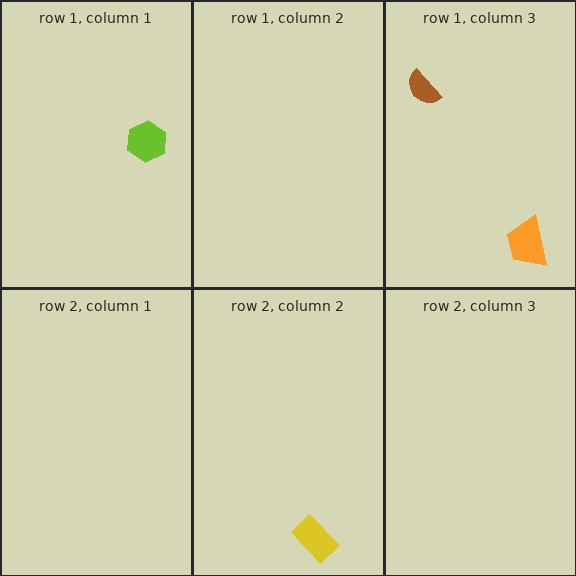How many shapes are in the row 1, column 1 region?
1.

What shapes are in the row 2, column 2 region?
The yellow rectangle.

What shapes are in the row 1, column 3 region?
The orange trapezoid, the brown semicircle.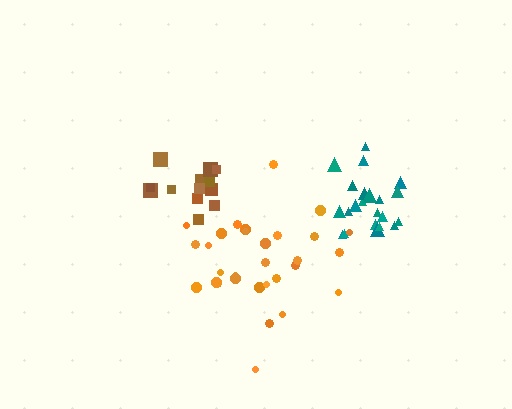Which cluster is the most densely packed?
Teal.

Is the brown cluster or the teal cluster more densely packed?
Teal.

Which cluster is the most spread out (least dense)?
Orange.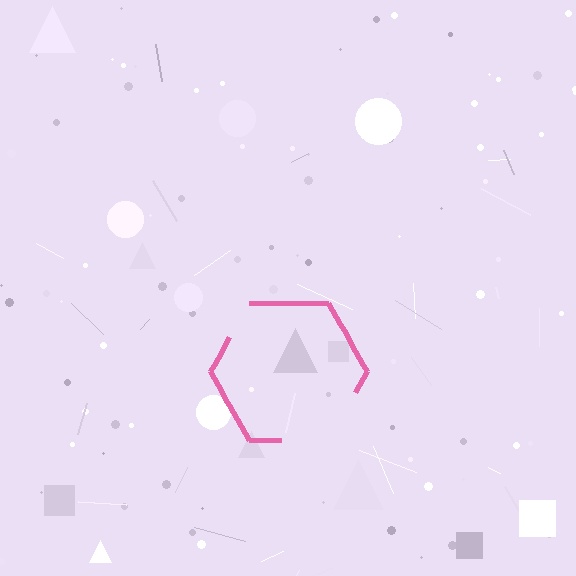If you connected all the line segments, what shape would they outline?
They would outline a hexagon.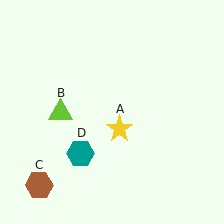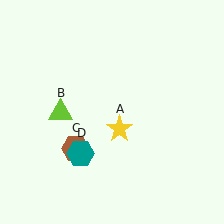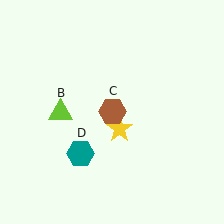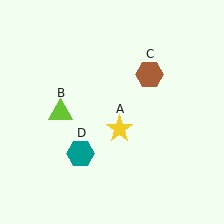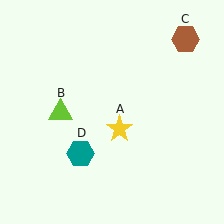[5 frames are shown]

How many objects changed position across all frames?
1 object changed position: brown hexagon (object C).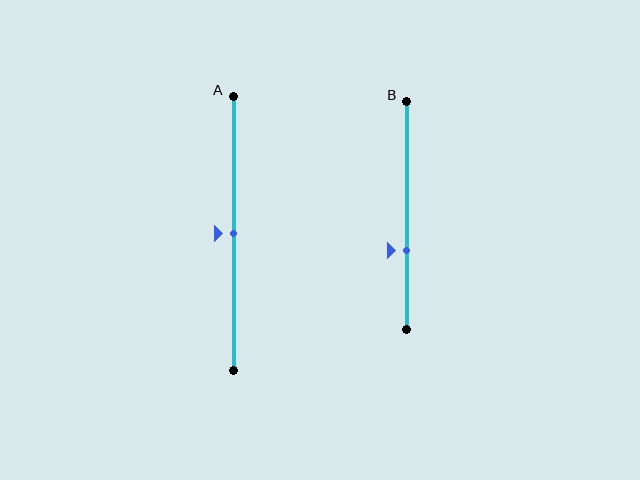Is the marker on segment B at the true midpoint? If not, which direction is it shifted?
No, the marker on segment B is shifted downward by about 15% of the segment length.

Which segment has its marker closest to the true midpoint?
Segment A has its marker closest to the true midpoint.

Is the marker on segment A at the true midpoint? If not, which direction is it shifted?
Yes, the marker on segment A is at the true midpoint.